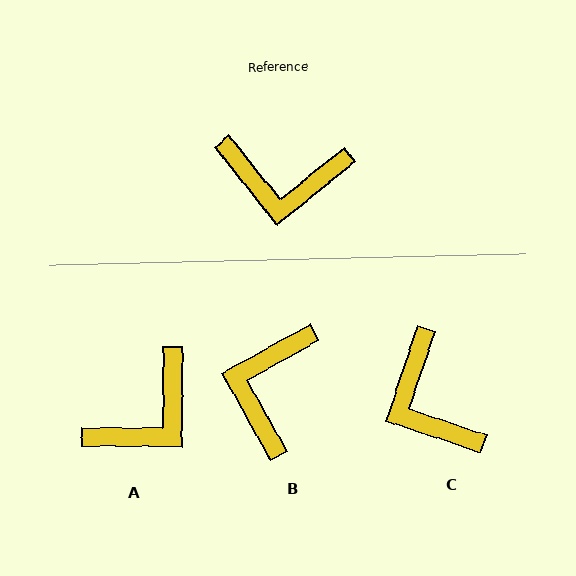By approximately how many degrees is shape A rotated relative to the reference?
Approximately 51 degrees counter-clockwise.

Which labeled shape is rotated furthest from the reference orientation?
B, about 100 degrees away.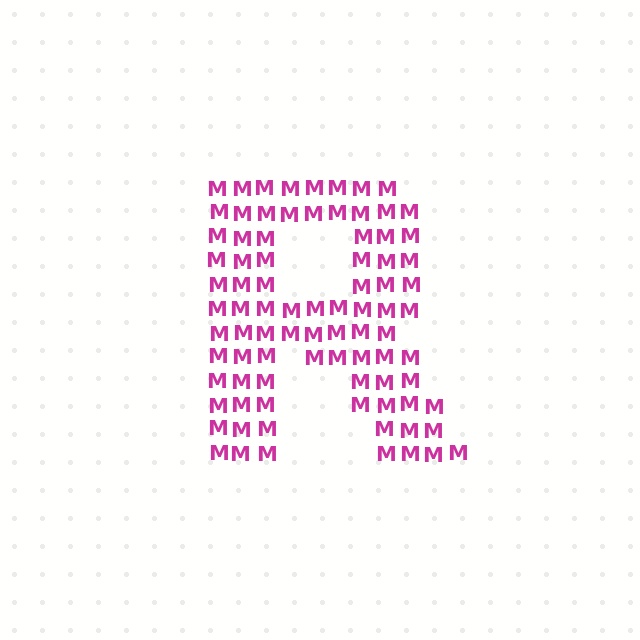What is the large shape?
The large shape is the letter R.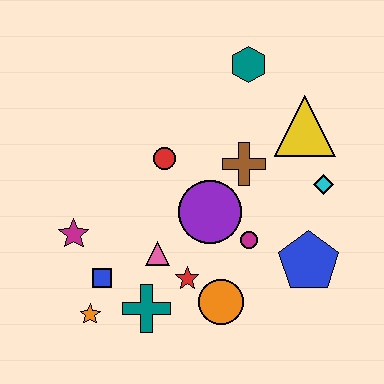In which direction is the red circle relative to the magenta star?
The red circle is to the right of the magenta star.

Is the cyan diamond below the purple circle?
No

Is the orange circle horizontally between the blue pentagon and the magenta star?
Yes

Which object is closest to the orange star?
The blue square is closest to the orange star.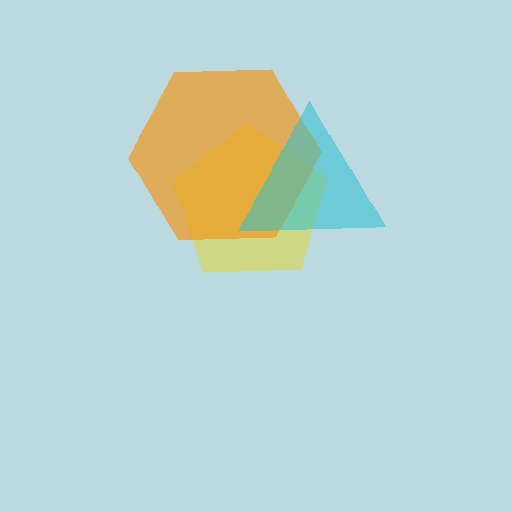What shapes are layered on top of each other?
The layered shapes are: a yellow pentagon, an orange hexagon, a cyan triangle.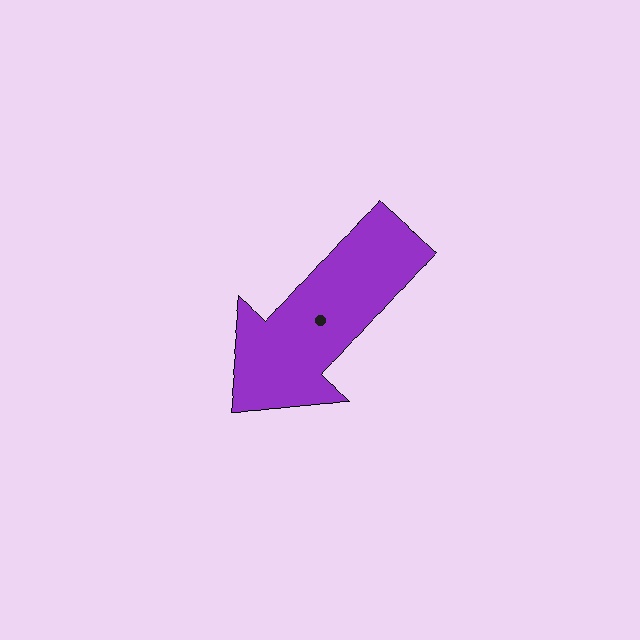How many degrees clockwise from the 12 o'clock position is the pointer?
Approximately 226 degrees.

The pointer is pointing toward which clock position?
Roughly 8 o'clock.